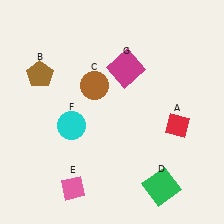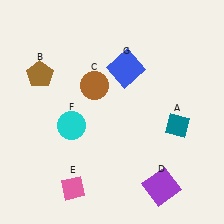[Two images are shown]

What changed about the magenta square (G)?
In Image 1, G is magenta. In Image 2, it changed to blue.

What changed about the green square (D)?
In Image 1, D is green. In Image 2, it changed to purple.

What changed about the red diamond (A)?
In Image 1, A is red. In Image 2, it changed to teal.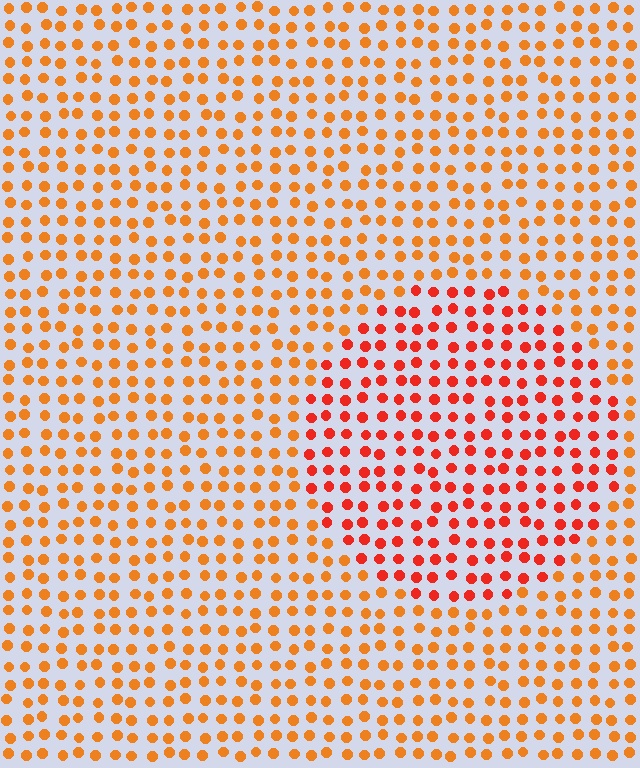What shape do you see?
I see a circle.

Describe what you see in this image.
The image is filled with small orange elements in a uniform arrangement. A circle-shaped region is visible where the elements are tinted to a slightly different hue, forming a subtle color boundary.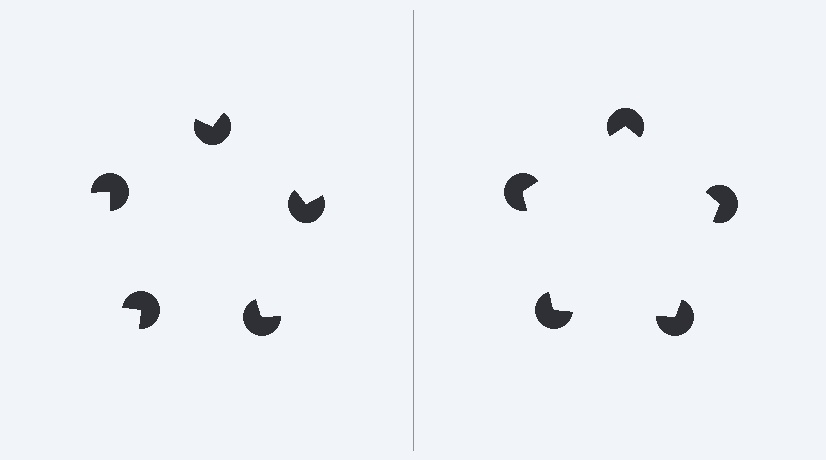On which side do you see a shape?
An illusory pentagon appears on the right side. On the left side the wedge cuts are rotated, so no coherent shape forms.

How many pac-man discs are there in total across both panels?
10 — 5 on each side.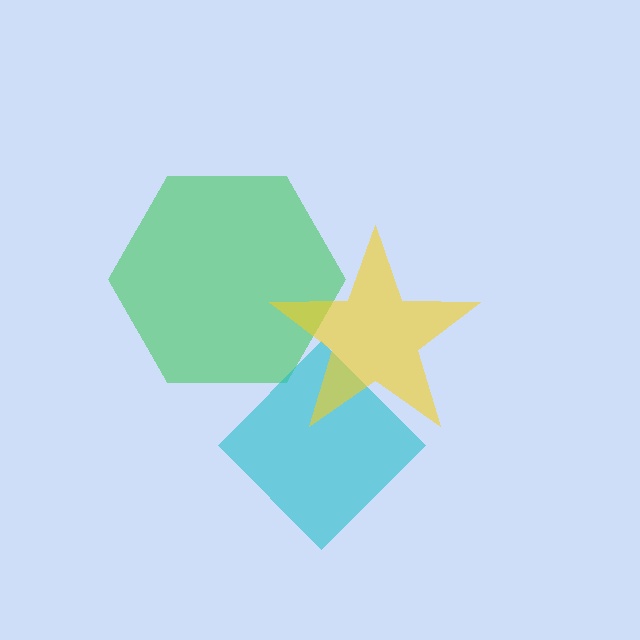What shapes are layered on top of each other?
The layered shapes are: a green hexagon, a cyan diamond, a yellow star.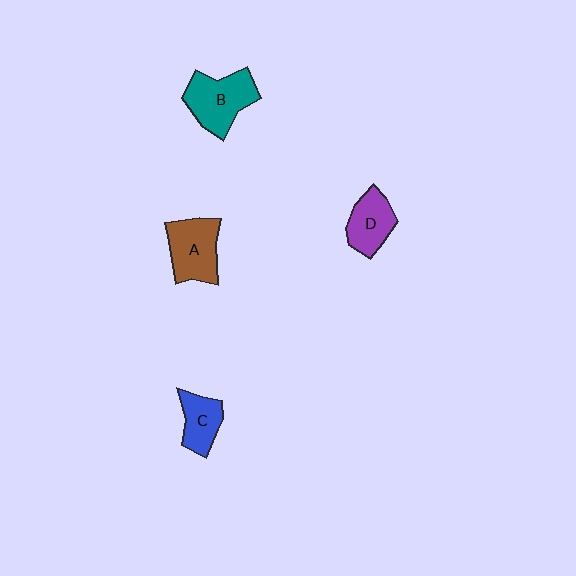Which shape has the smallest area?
Shape C (blue).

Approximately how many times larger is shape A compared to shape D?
Approximately 1.3 times.